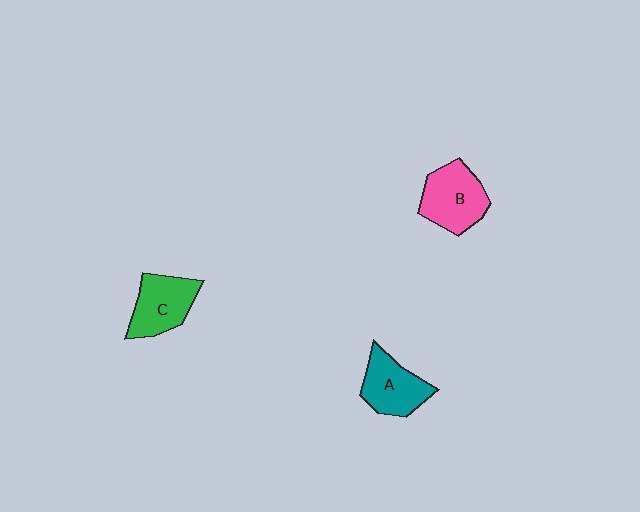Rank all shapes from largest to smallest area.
From largest to smallest: B (pink), C (green), A (teal).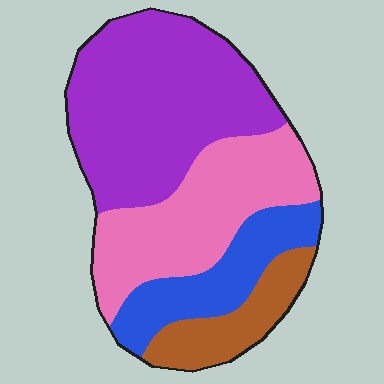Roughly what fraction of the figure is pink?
Pink covers around 30% of the figure.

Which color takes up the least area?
Brown, at roughly 10%.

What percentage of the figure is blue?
Blue takes up about one sixth (1/6) of the figure.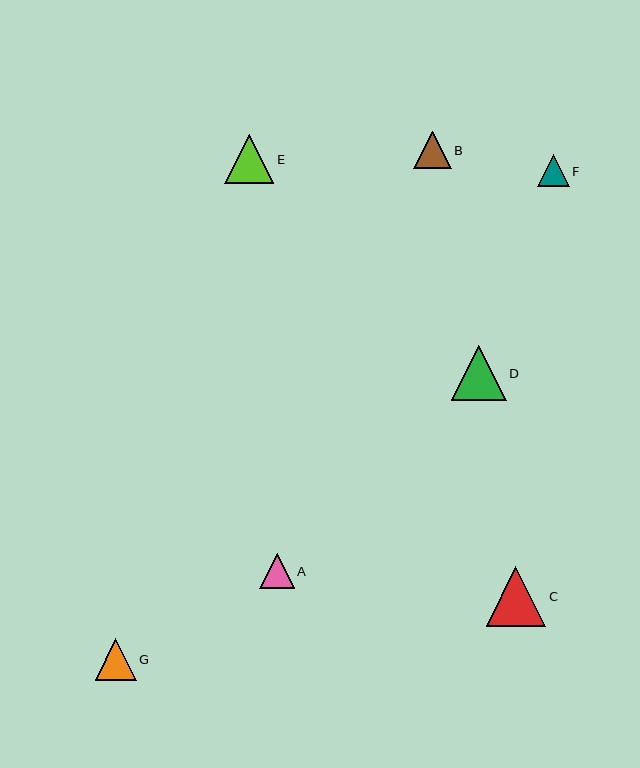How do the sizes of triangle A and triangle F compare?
Triangle A and triangle F are approximately the same size.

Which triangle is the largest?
Triangle C is the largest with a size of approximately 60 pixels.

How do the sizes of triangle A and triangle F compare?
Triangle A and triangle F are approximately the same size.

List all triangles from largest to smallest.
From largest to smallest: C, D, E, G, B, A, F.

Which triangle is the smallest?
Triangle F is the smallest with a size of approximately 32 pixels.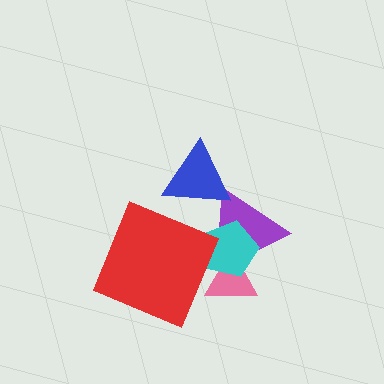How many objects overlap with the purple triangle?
3 objects overlap with the purple triangle.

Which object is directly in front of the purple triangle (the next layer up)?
The cyan pentagon is directly in front of the purple triangle.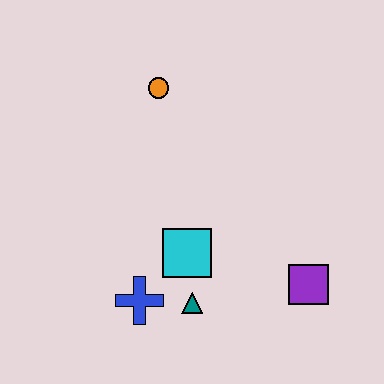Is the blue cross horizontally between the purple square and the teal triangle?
No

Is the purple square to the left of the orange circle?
No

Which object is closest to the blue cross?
The teal triangle is closest to the blue cross.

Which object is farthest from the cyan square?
The orange circle is farthest from the cyan square.